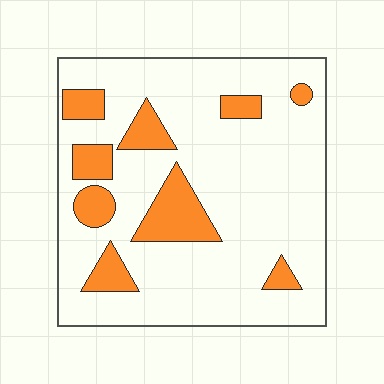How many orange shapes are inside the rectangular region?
9.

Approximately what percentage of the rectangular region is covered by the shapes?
Approximately 20%.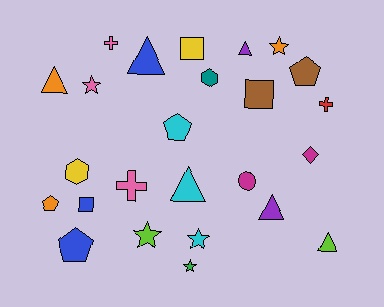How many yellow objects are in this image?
There are 2 yellow objects.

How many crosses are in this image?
There are 3 crosses.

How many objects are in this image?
There are 25 objects.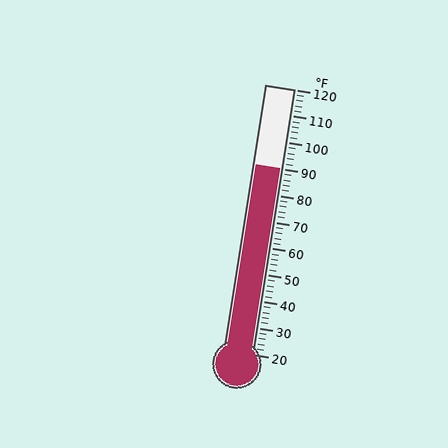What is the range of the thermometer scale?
The thermometer scale ranges from 20°F to 120°F.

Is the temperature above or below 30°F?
The temperature is above 30°F.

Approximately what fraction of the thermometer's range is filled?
The thermometer is filled to approximately 70% of its range.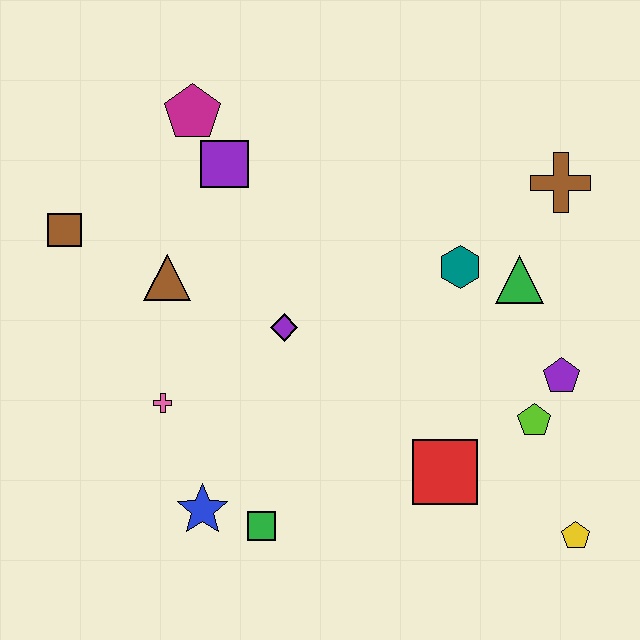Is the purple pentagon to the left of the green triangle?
No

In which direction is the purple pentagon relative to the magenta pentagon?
The purple pentagon is to the right of the magenta pentagon.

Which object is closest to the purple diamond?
The brown triangle is closest to the purple diamond.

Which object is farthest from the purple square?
The yellow pentagon is farthest from the purple square.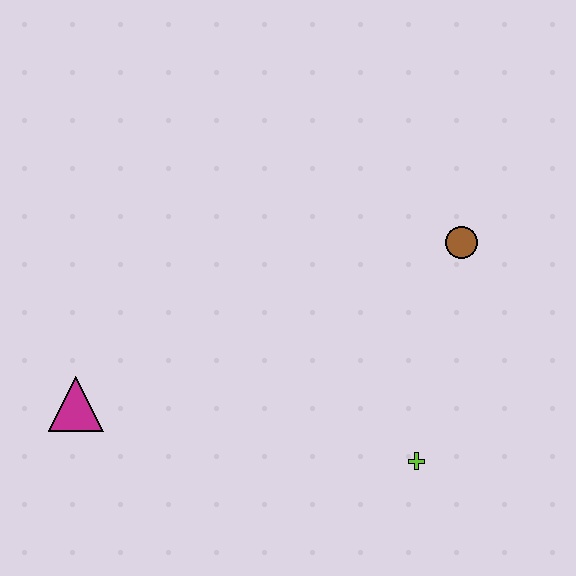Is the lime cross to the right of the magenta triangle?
Yes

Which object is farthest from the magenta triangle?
The brown circle is farthest from the magenta triangle.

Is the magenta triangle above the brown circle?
No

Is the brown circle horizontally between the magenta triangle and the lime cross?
No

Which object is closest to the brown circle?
The lime cross is closest to the brown circle.